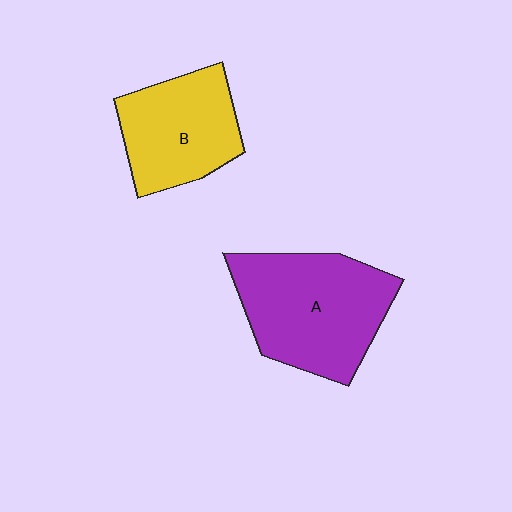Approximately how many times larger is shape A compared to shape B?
Approximately 1.4 times.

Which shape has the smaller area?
Shape B (yellow).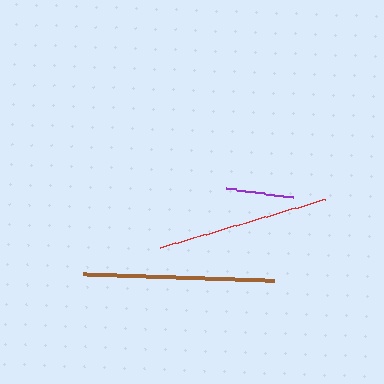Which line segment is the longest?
The brown line is the longest at approximately 190 pixels.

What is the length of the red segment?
The red segment is approximately 172 pixels long.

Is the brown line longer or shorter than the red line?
The brown line is longer than the red line.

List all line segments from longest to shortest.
From longest to shortest: brown, red, purple.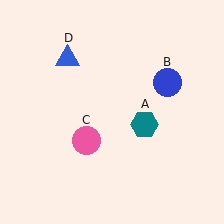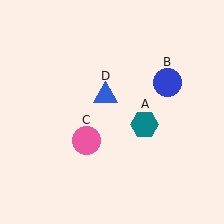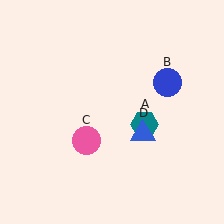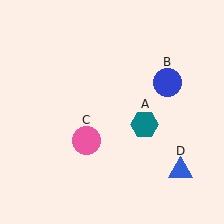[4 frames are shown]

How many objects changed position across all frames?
1 object changed position: blue triangle (object D).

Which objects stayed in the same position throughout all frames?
Teal hexagon (object A) and blue circle (object B) and pink circle (object C) remained stationary.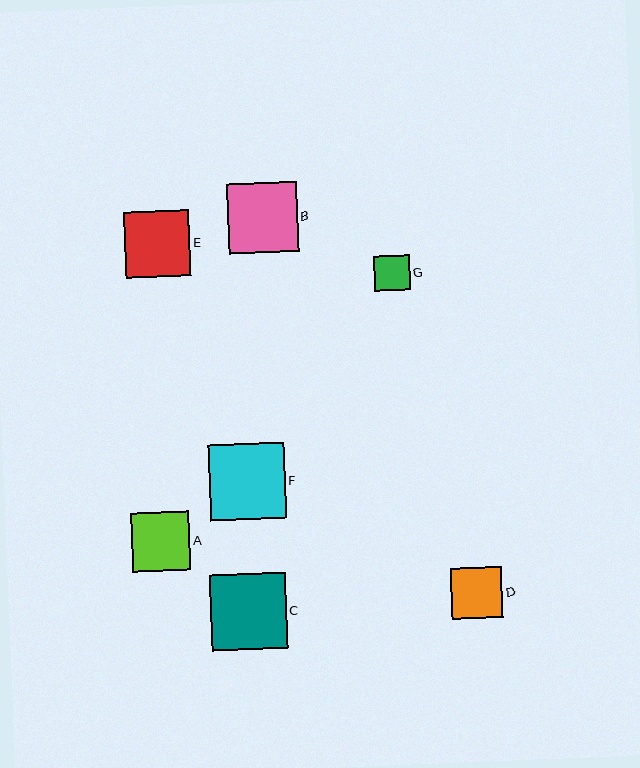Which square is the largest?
Square C is the largest with a size of approximately 76 pixels.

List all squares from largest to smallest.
From largest to smallest: C, F, B, E, A, D, G.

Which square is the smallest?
Square G is the smallest with a size of approximately 36 pixels.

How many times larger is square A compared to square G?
Square A is approximately 1.6 times the size of square G.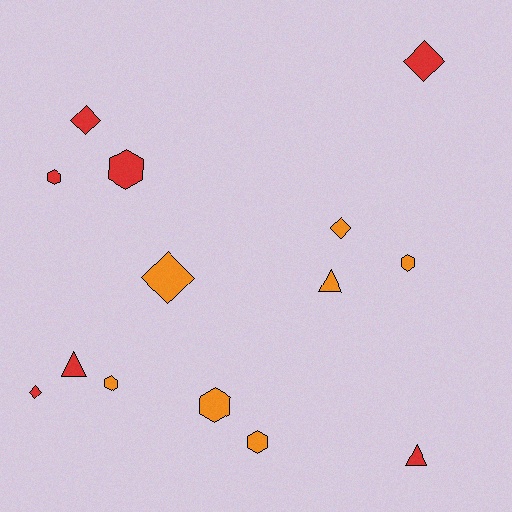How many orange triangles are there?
There is 1 orange triangle.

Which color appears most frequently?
Orange, with 7 objects.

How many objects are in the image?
There are 14 objects.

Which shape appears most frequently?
Hexagon, with 6 objects.